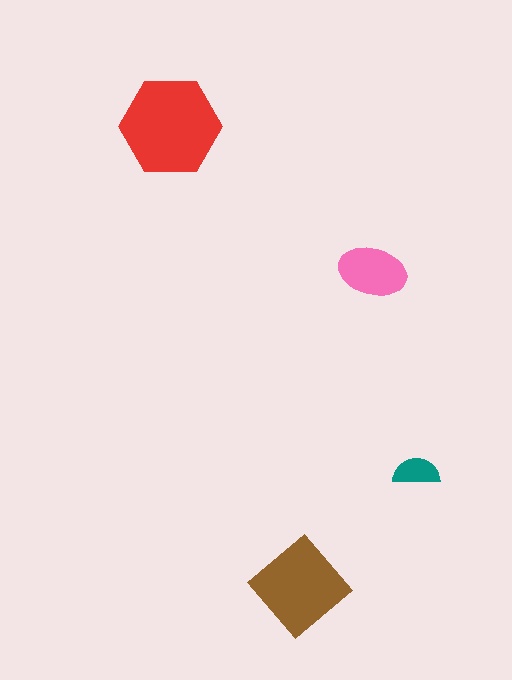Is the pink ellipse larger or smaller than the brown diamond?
Smaller.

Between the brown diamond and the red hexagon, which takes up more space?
The red hexagon.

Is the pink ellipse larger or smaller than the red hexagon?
Smaller.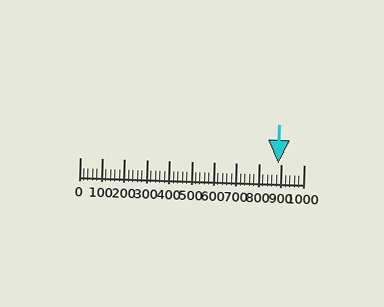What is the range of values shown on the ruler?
The ruler shows values from 0 to 1000.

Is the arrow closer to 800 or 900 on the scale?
The arrow is closer to 900.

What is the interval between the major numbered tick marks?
The major tick marks are spaced 100 units apart.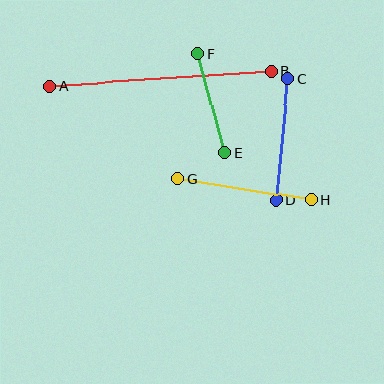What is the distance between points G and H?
The distance is approximately 135 pixels.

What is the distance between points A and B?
The distance is approximately 222 pixels.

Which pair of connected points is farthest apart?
Points A and B are farthest apart.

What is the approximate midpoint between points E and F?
The midpoint is at approximately (211, 103) pixels.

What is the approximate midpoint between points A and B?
The midpoint is at approximately (161, 79) pixels.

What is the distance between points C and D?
The distance is approximately 122 pixels.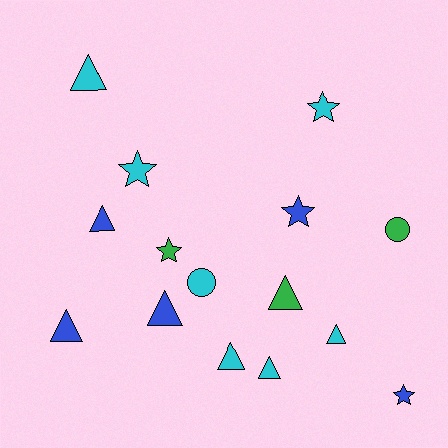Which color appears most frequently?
Cyan, with 7 objects.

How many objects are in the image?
There are 15 objects.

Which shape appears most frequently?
Triangle, with 8 objects.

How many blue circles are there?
There are no blue circles.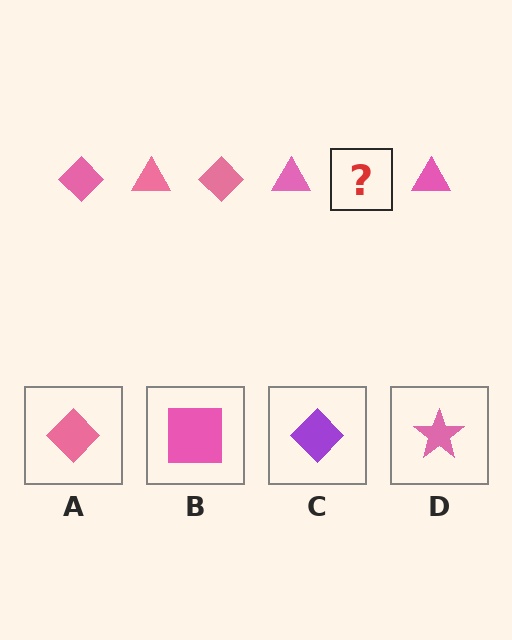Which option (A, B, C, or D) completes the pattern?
A.